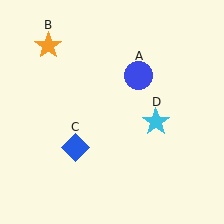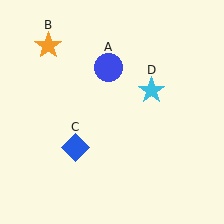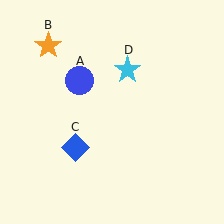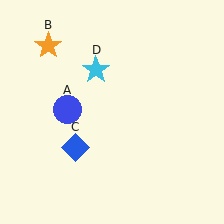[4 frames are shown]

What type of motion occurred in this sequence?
The blue circle (object A), cyan star (object D) rotated counterclockwise around the center of the scene.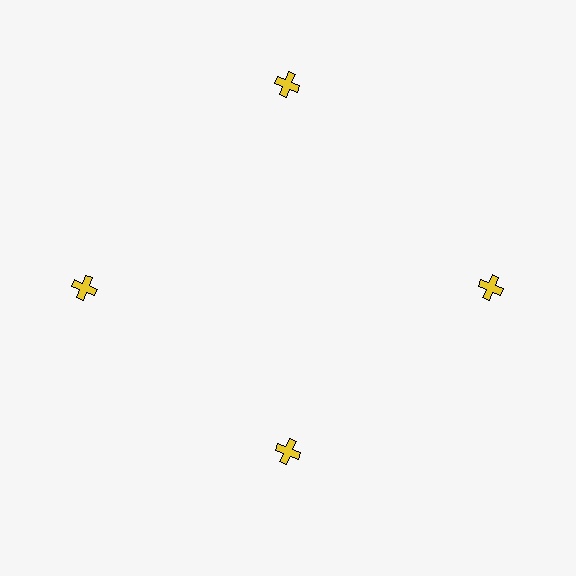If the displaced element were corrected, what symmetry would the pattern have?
It would have 4-fold rotational symmetry — the pattern would map onto itself every 90 degrees.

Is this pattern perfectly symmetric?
No. The 4 yellow crosses are arranged in a ring, but one element near the 6 o'clock position is pulled inward toward the center, breaking the 4-fold rotational symmetry.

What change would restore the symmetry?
The symmetry would be restored by moving it outward, back onto the ring so that all 4 crosses sit at equal angles and equal distance from the center.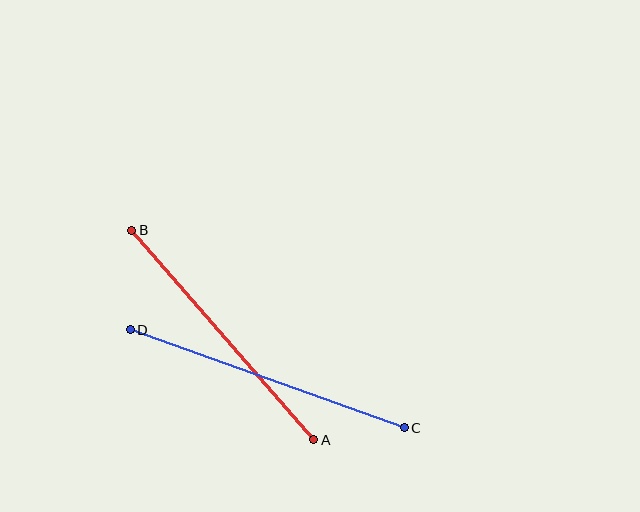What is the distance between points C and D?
The distance is approximately 291 pixels.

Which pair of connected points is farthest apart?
Points C and D are farthest apart.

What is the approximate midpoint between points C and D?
The midpoint is at approximately (267, 379) pixels.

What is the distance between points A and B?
The distance is approximately 278 pixels.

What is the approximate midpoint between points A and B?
The midpoint is at approximately (223, 335) pixels.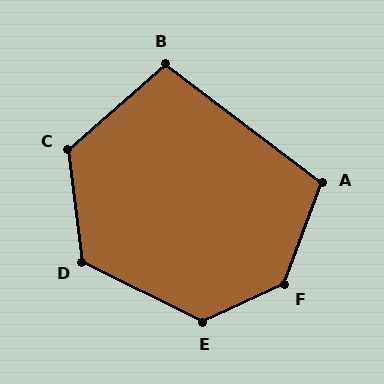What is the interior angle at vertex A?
Approximately 107 degrees (obtuse).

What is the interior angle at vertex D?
Approximately 123 degrees (obtuse).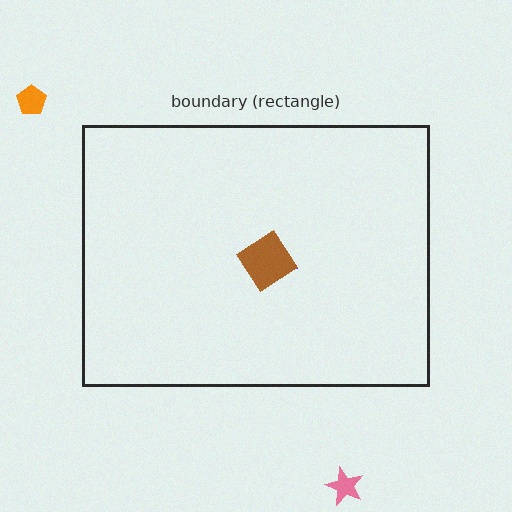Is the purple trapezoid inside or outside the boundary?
Inside.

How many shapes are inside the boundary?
2 inside, 2 outside.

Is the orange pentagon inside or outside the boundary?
Outside.